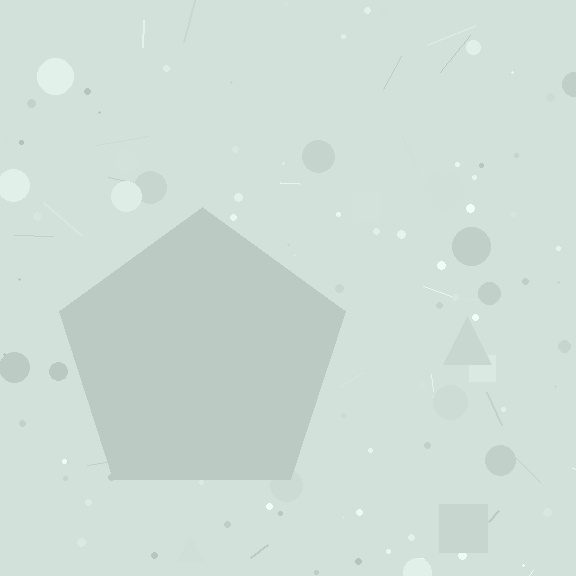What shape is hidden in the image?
A pentagon is hidden in the image.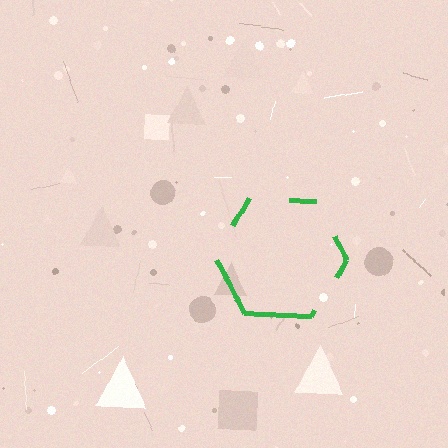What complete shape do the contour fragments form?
The contour fragments form a hexagon.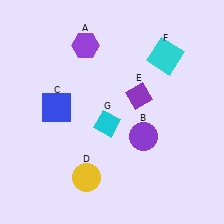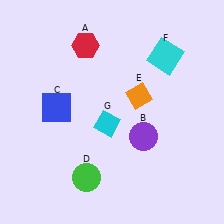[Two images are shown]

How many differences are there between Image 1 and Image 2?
There are 3 differences between the two images.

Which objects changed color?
A changed from purple to red. D changed from yellow to green. E changed from purple to orange.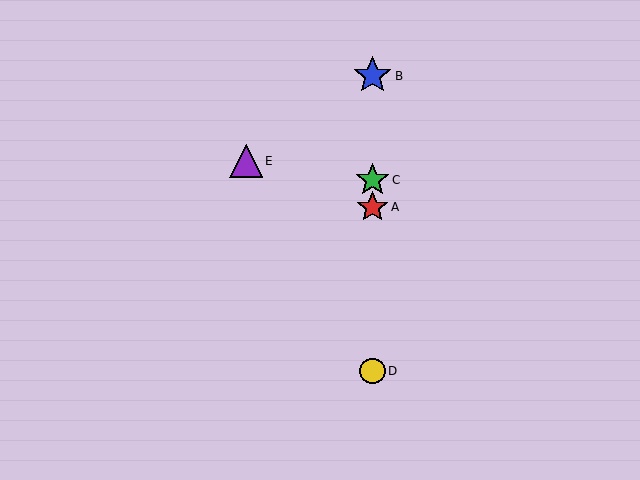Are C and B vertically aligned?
Yes, both are at x≈373.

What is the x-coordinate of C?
Object C is at x≈373.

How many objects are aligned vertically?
4 objects (A, B, C, D) are aligned vertically.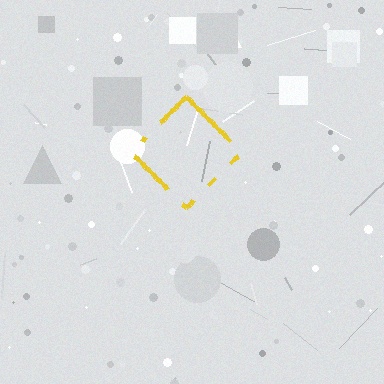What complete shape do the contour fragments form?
The contour fragments form a diamond.